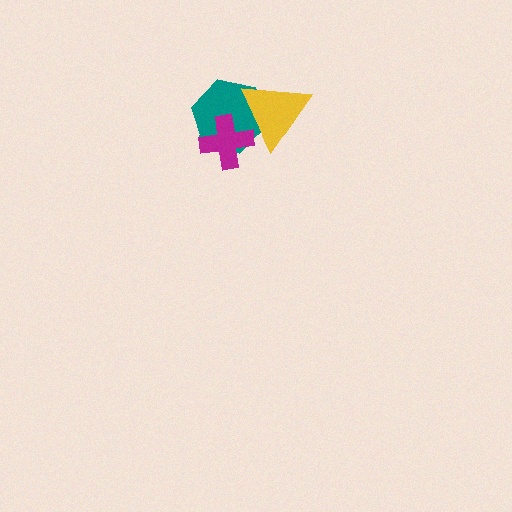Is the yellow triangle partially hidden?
Yes, it is partially covered by another shape.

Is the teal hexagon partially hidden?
Yes, it is partially covered by another shape.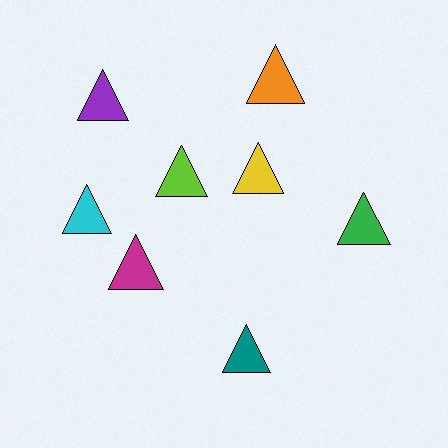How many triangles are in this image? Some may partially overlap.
There are 8 triangles.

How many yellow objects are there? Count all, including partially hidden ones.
There is 1 yellow object.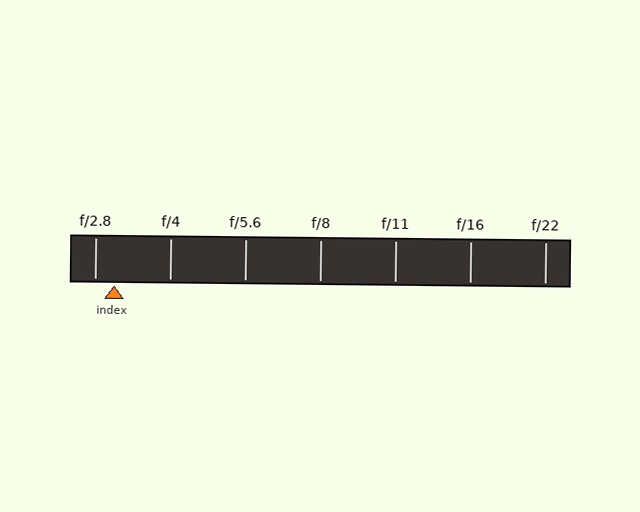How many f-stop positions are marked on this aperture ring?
There are 7 f-stop positions marked.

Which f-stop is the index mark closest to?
The index mark is closest to f/2.8.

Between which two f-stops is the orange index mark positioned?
The index mark is between f/2.8 and f/4.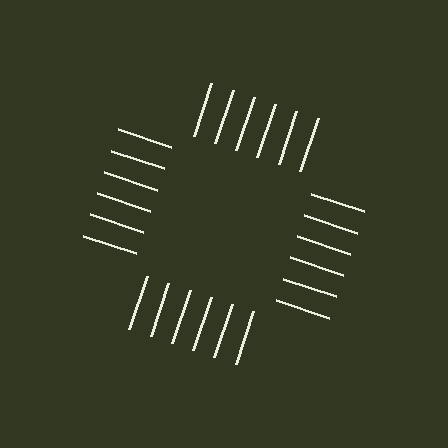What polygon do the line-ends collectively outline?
An illusory square — the line segments terminate on its edges but no continuous stroke is drawn.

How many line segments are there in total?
24 — 6 along each of the 4 edges.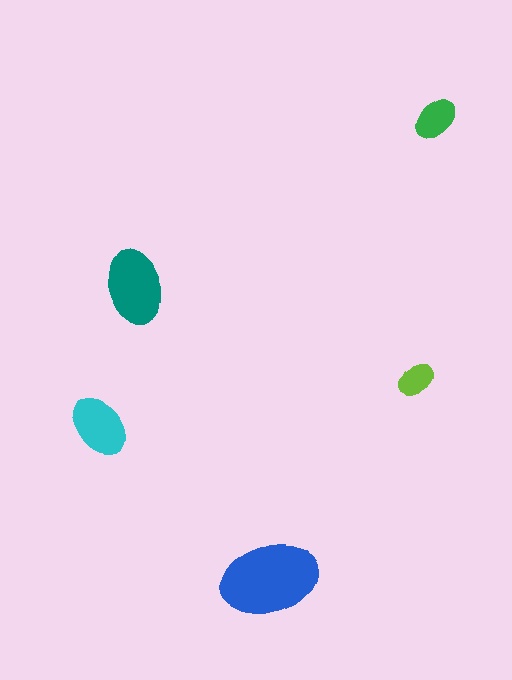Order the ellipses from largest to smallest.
the blue one, the teal one, the cyan one, the green one, the lime one.